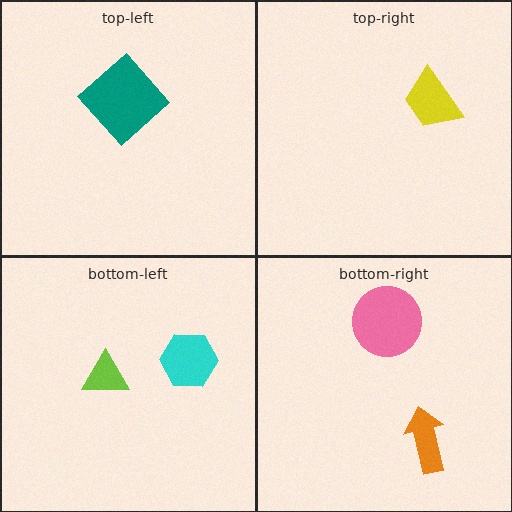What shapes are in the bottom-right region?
The pink circle, the orange arrow.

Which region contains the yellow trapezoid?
The top-right region.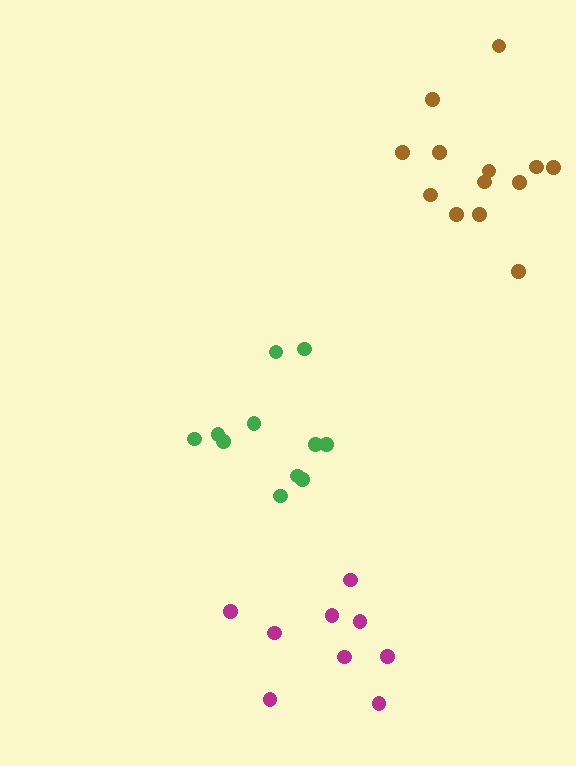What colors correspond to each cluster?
The clusters are colored: green, brown, magenta.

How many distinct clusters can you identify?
There are 3 distinct clusters.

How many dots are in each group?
Group 1: 11 dots, Group 2: 13 dots, Group 3: 9 dots (33 total).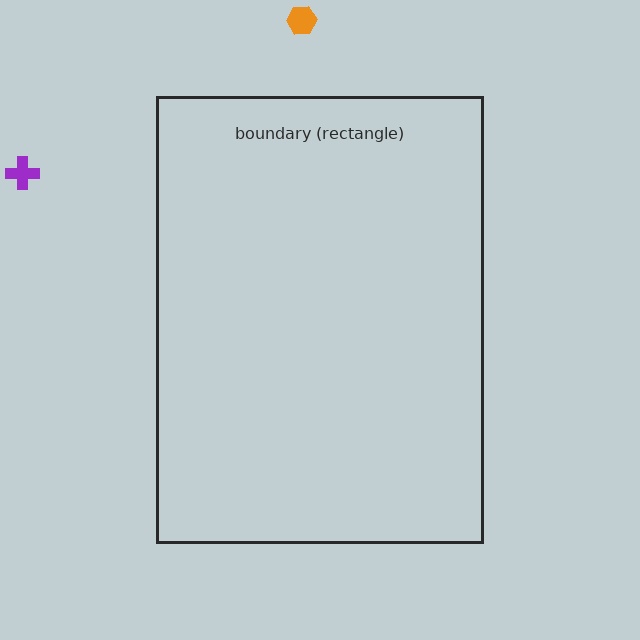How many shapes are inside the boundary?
0 inside, 2 outside.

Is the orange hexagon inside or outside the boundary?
Outside.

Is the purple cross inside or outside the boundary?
Outside.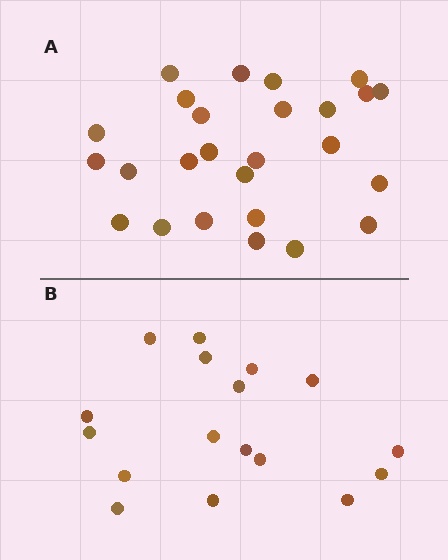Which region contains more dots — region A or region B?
Region A (the top region) has more dots.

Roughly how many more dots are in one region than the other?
Region A has roughly 8 or so more dots than region B.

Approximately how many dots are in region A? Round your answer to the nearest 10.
About 30 dots. (The exact count is 26, which rounds to 30.)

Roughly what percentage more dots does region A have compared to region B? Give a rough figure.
About 55% more.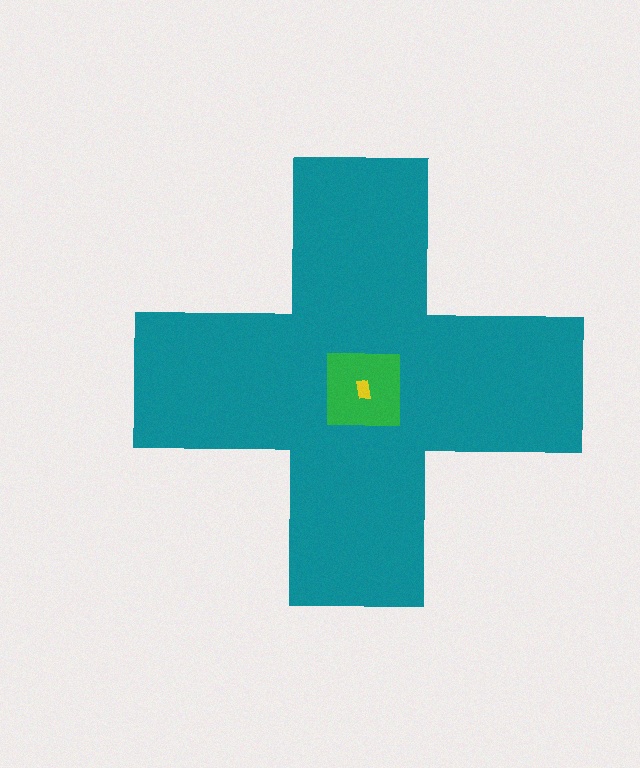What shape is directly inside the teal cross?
The green square.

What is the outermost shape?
The teal cross.